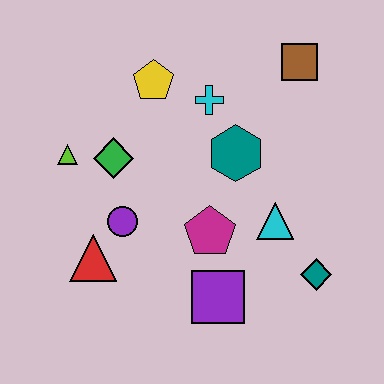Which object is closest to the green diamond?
The lime triangle is closest to the green diamond.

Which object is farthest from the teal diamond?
The lime triangle is farthest from the teal diamond.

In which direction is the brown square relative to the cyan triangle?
The brown square is above the cyan triangle.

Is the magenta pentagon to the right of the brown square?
No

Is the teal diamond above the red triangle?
No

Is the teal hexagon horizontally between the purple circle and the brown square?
Yes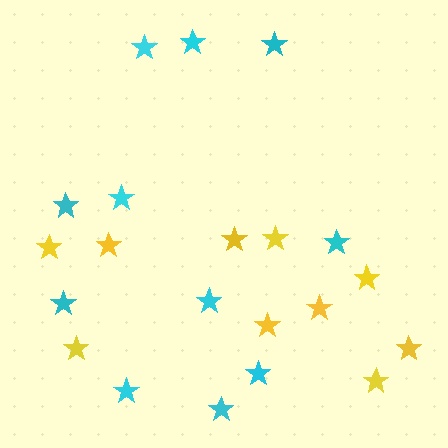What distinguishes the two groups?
There are 2 groups: one group of cyan stars (11) and one group of yellow stars (10).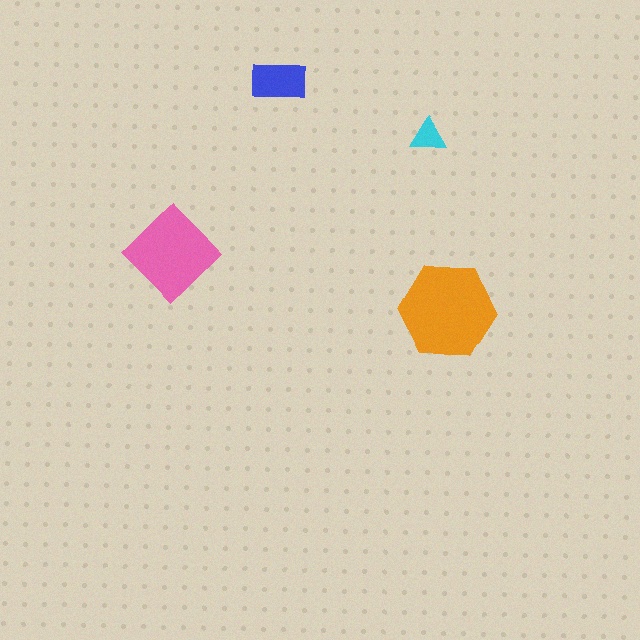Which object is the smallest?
The cyan triangle.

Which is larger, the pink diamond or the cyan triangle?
The pink diamond.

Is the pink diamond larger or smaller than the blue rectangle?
Larger.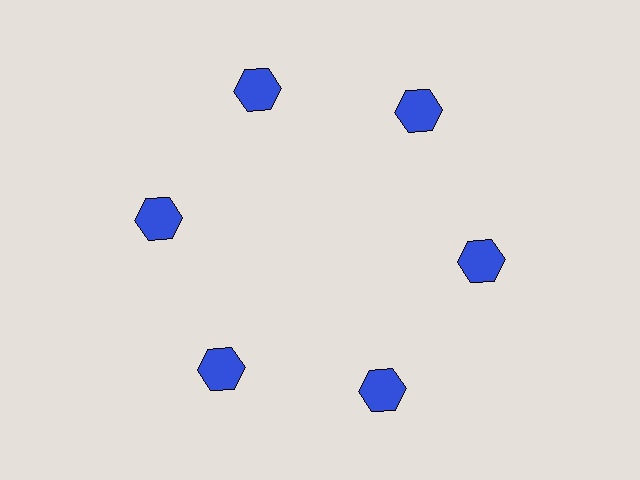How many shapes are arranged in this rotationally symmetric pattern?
There are 6 shapes, arranged in 6 groups of 1.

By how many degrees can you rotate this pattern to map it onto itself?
The pattern maps onto itself every 60 degrees of rotation.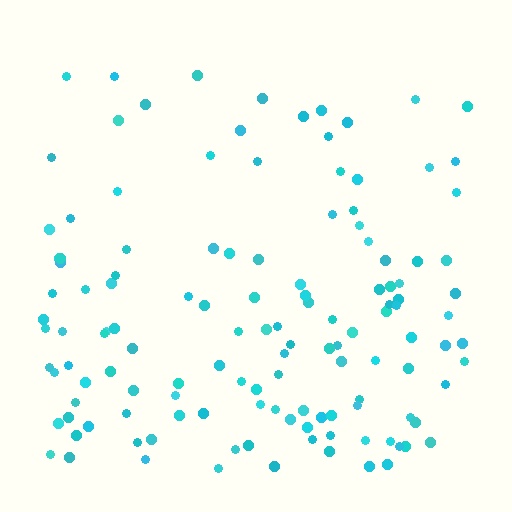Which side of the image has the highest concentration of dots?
The bottom.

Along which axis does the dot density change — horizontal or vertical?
Vertical.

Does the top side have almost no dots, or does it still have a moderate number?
Still a moderate number, just noticeably fewer than the bottom.